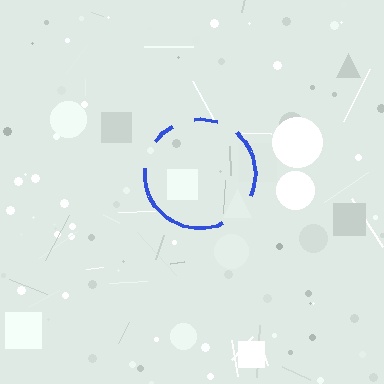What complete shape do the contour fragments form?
The contour fragments form a circle.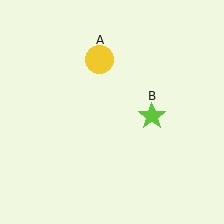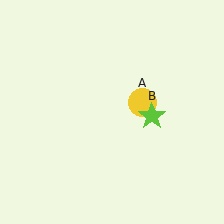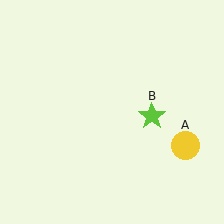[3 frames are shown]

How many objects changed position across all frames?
1 object changed position: yellow circle (object A).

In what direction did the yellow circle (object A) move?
The yellow circle (object A) moved down and to the right.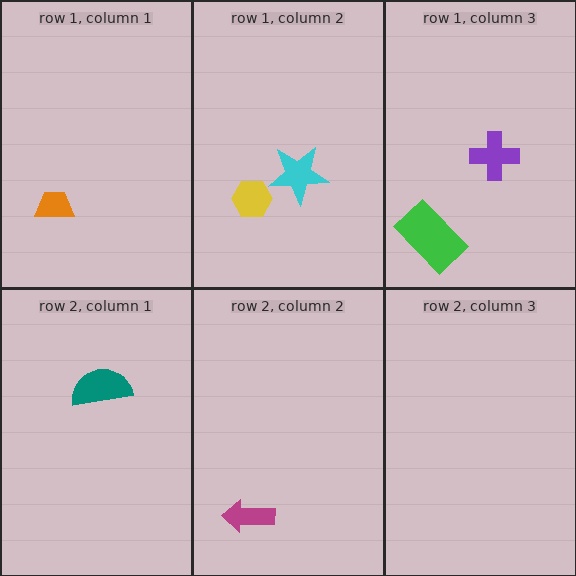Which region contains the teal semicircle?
The row 2, column 1 region.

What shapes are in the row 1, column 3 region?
The green rectangle, the purple cross.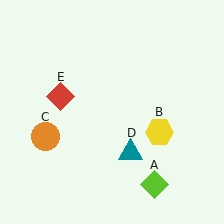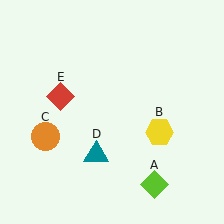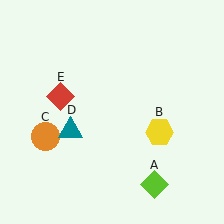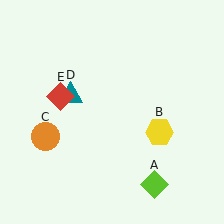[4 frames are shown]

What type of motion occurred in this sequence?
The teal triangle (object D) rotated clockwise around the center of the scene.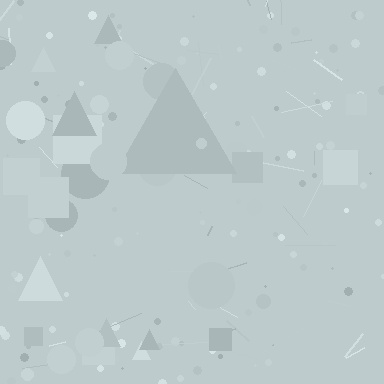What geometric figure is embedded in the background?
A triangle is embedded in the background.